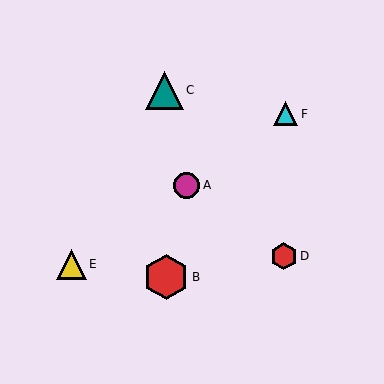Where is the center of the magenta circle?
The center of the magenta circle is at (187, 185).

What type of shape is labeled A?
Shape A is a magenta circle.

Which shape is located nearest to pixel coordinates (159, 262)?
The red hexagon (labeled B) at (166, 277) is nearest to that location.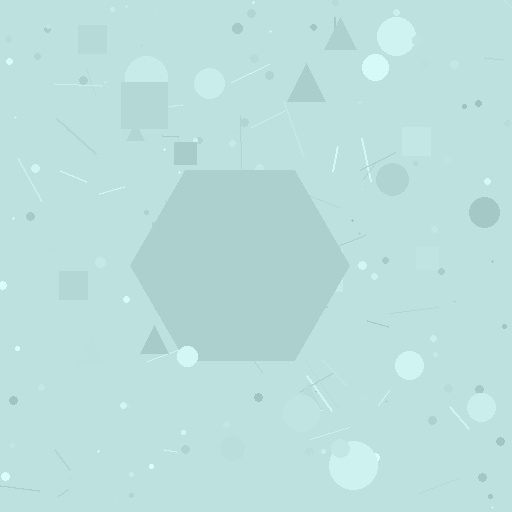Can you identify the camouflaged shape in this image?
The camouflaged shape is a hexagon.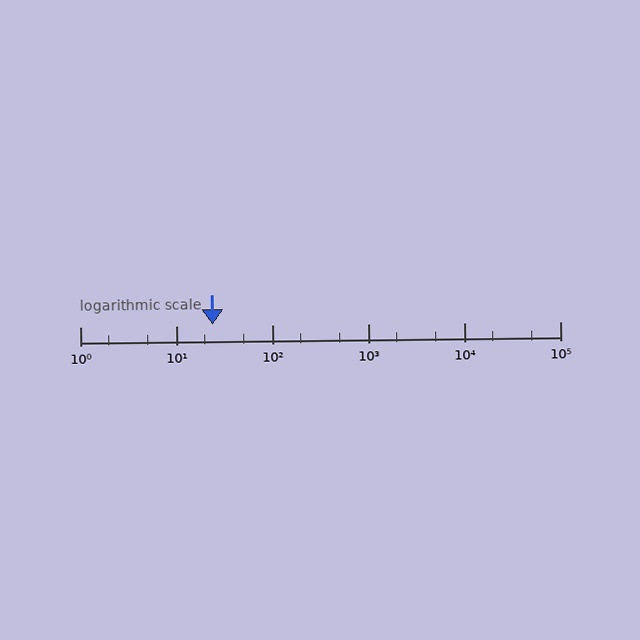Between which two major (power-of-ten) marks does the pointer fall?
The pointer is between 10 and 100.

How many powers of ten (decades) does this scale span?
The scale spans 5 decades, from 1 to 100000.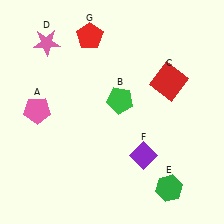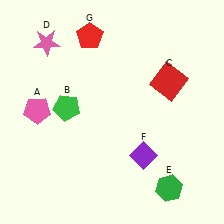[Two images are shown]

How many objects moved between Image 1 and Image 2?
1 object moved between the two images.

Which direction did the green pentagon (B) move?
The green pentagon (B) moved left.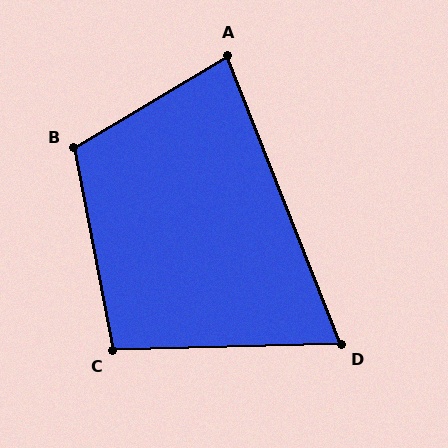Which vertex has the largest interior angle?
B, at approximately 110 degrees.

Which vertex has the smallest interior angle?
D, at approximately 70 degrees.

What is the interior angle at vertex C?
Approximately 99 degrees (obtuse).